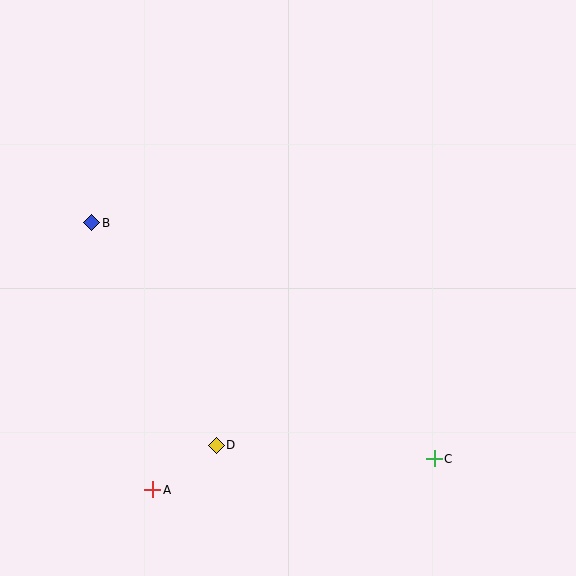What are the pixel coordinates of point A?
Point A is at (153, 490).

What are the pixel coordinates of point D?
Point D is at (216, 445).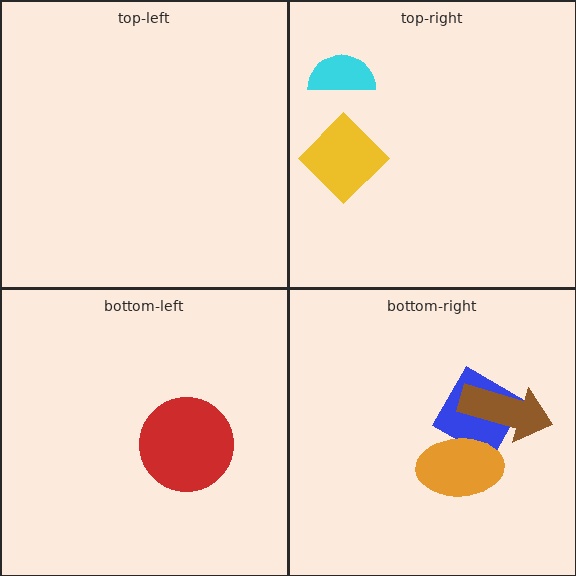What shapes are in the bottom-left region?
The red circle.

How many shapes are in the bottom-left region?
1.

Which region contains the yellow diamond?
The top-right region.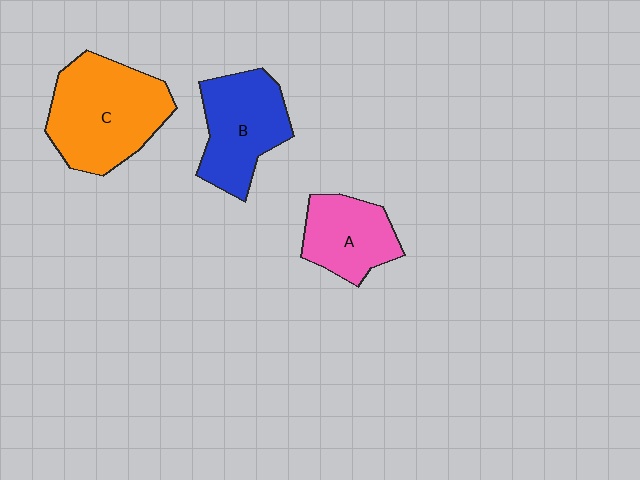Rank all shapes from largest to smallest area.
From largest to smallest: C (orange), B (blue), A (pink).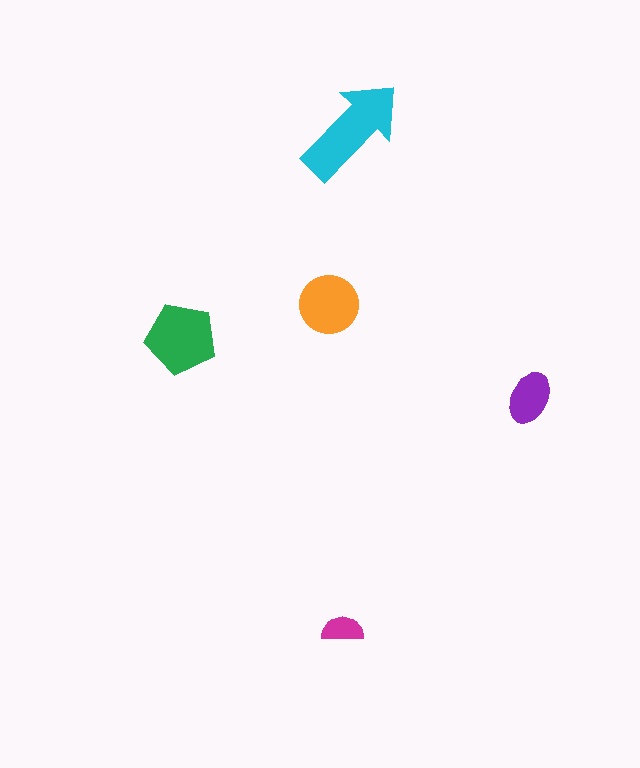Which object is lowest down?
The magenta semicircle is bottommost.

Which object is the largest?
The cyan arrow.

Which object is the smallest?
The magenta semicircle.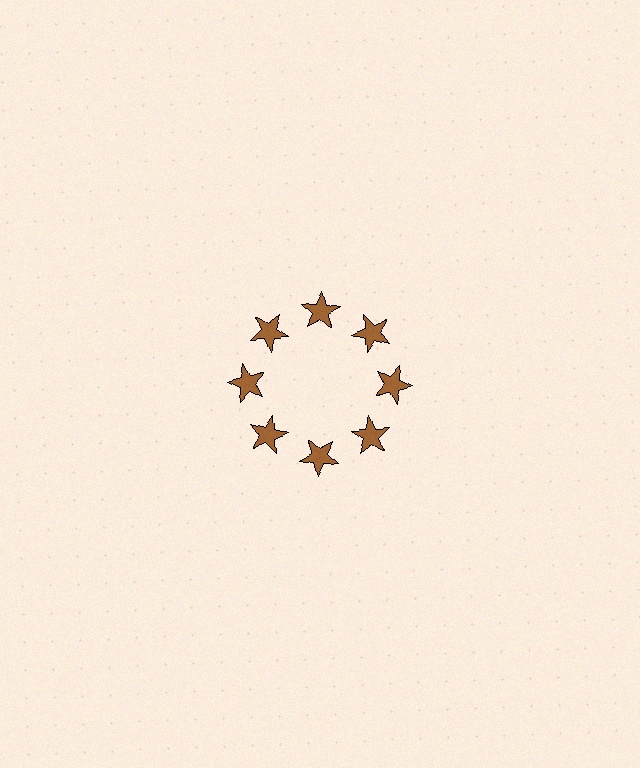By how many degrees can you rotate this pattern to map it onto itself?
The pattern maps onto itself every 45 degrees of rotation.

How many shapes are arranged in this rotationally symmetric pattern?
There are 8 shapes, arranged in 8 groups of 1.